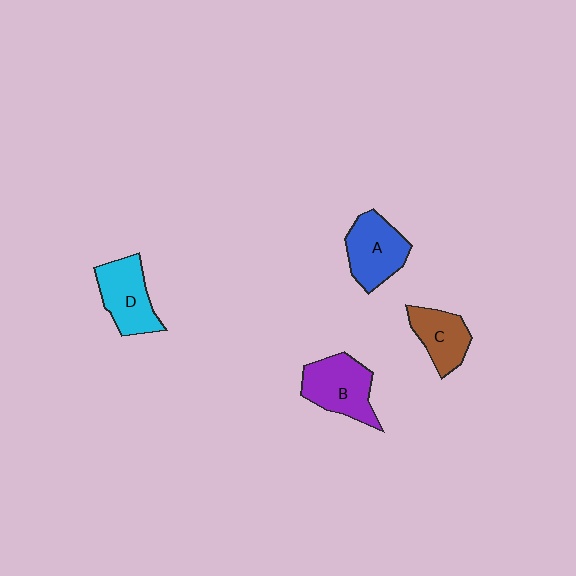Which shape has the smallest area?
Shape C (brown).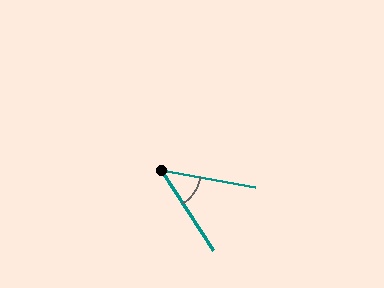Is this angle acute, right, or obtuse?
It is acute.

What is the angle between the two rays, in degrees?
Approximately 47 degrees.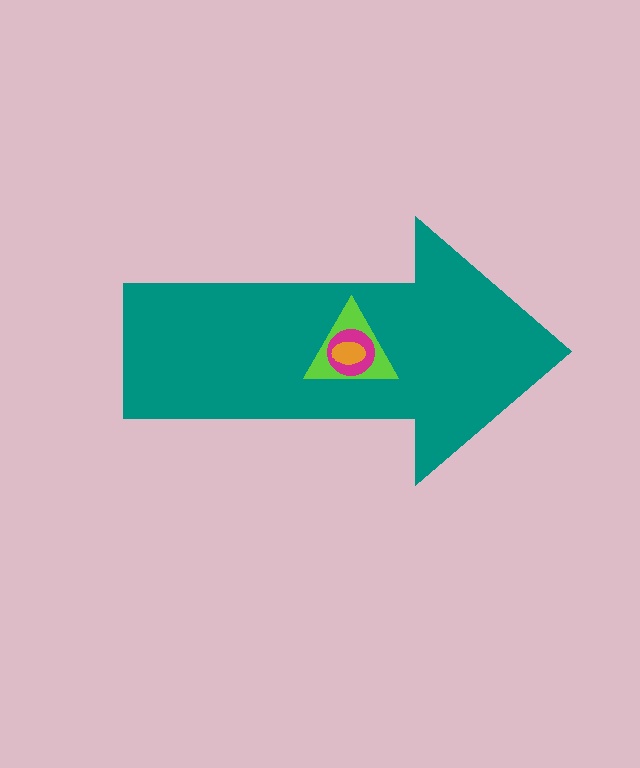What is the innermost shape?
The orange ellipse.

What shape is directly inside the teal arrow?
The lime triangle.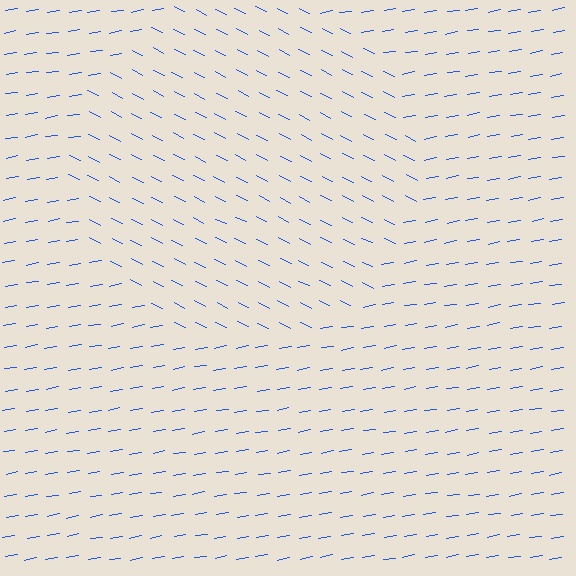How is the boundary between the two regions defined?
The boundary is defined purely by a change in line orientation (approximately 36 degrees difference). All lines are the same color and thickness.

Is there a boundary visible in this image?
Yes, there is a texture boundary formed by a change in line orientation.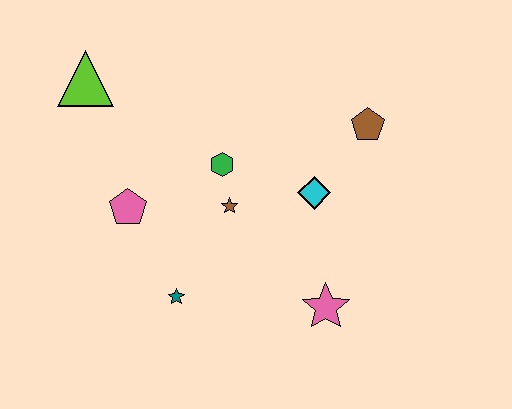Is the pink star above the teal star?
No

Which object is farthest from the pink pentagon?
The brown pentagon is farthest from the pink pentagon.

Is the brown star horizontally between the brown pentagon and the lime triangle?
Yes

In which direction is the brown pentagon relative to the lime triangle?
The brown pentagon is to the right of the lime triangle.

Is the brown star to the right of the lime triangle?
Yes